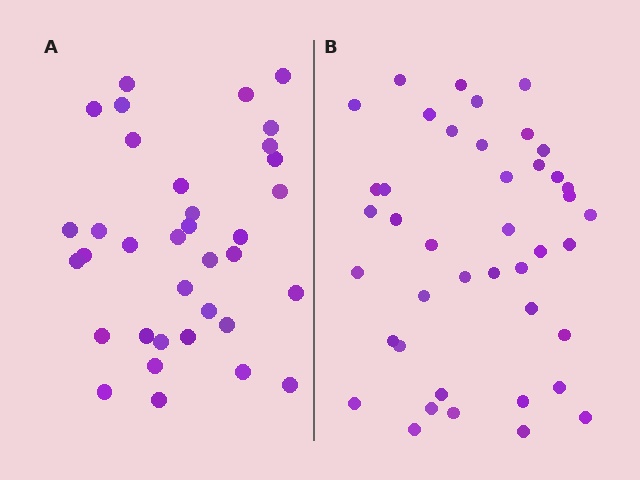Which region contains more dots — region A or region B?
Region B (the right region) has more dots.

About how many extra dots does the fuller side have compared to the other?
Region B has roughly 8 or so more dots than region A.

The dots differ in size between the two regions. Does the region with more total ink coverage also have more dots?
No. Region A has more total ink coverage because its dots are larger, but region B actually contains more individual dots. Total area can be misleading — the number of items is what matters here.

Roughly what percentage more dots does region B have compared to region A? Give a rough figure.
About 20% more.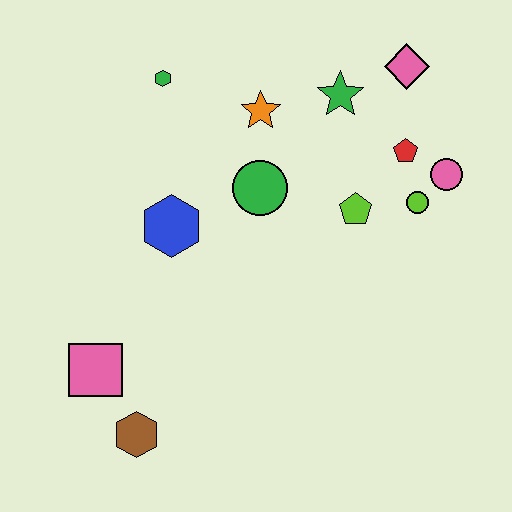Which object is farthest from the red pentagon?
The brown hexagon is farthest from the red pentagon.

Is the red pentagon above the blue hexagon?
Yes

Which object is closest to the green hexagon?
The orange star is closest to the green hexagon.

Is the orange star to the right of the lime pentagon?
No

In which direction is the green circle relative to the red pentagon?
The green circle is to the left of the red pentagon.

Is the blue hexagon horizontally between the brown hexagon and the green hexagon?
No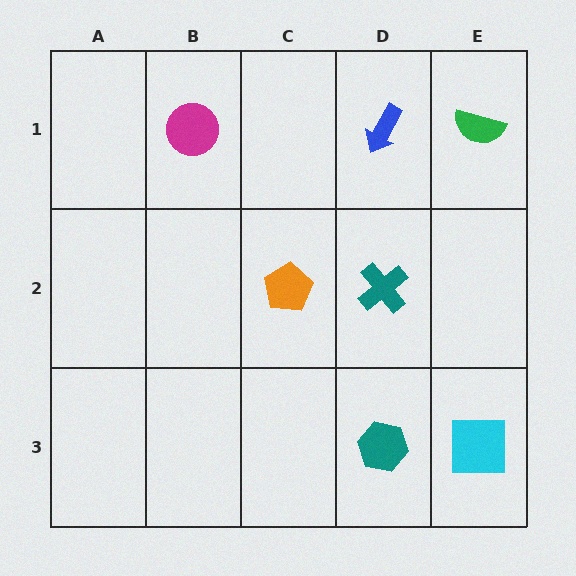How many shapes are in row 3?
2 shapes.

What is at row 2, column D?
A teal cross.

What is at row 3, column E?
A cyan square.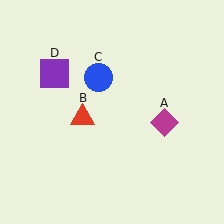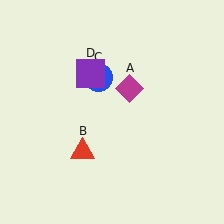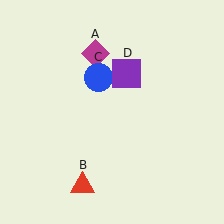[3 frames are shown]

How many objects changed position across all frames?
3 objects changed position: magenta diamond (object A), red triangle (object B), purple square (object D).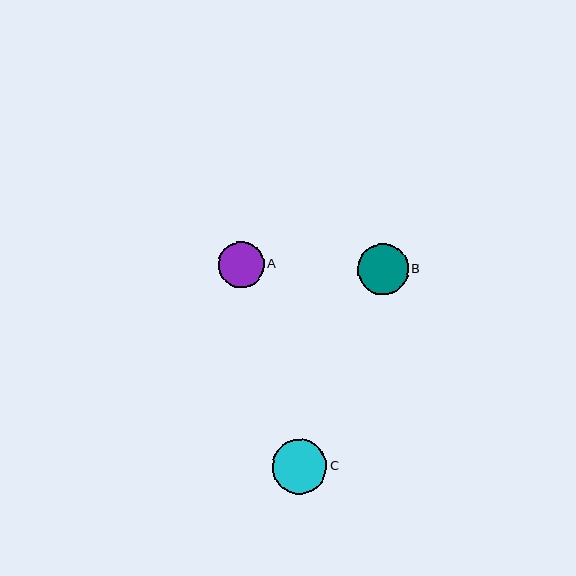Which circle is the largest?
Circle C is the largest with a size of approximately 55 pixels.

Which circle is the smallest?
Circle A is the smallest with a size of approximately 46 pixels.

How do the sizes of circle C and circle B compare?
Circle C and circle B are approximately the same size.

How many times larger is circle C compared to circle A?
Circle C is approximately 1.2 times the size of circle A.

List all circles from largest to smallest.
From largest to smallest: C, B, A.